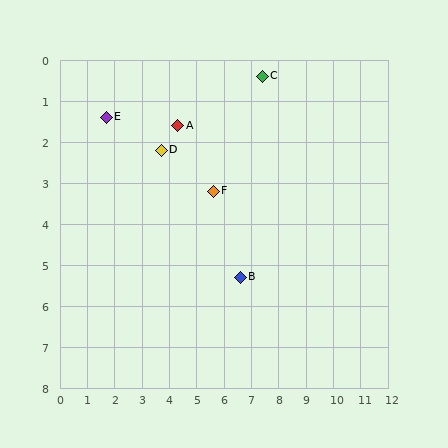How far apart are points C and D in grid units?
Points C and D are about 4.1 grid units apart.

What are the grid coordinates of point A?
Point A is at approximately (4.3, 1.6).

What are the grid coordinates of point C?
Point C is at approximately (7.4, 0.4).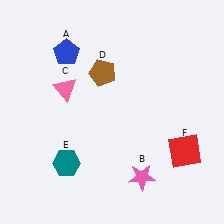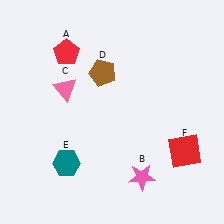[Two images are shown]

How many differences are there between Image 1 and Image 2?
There is 1 difference between the two images.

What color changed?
The pentagon (A) changed from blue in Image 1 to red in Image 2.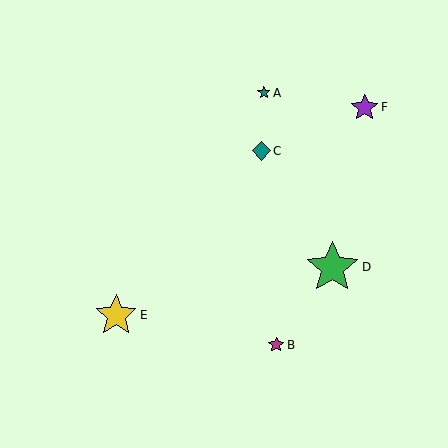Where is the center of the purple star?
The center of the purple star is at (365, 107).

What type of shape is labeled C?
Shape C is a teal diamond.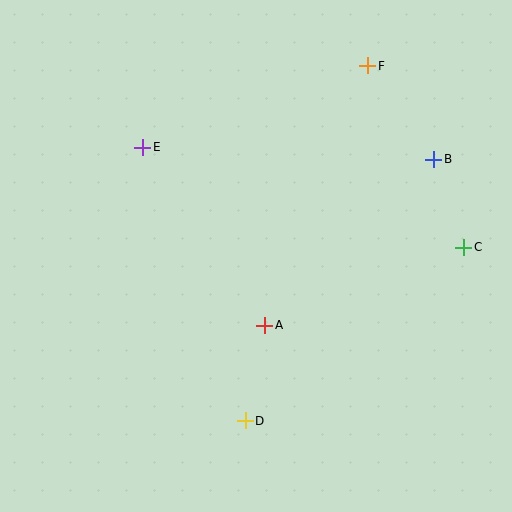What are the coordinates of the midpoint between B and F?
The midpoint between B and F is at (401, 112).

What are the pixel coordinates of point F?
Point F is at (368, 66).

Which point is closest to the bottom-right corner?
Point C is closest to the bottom-right corner.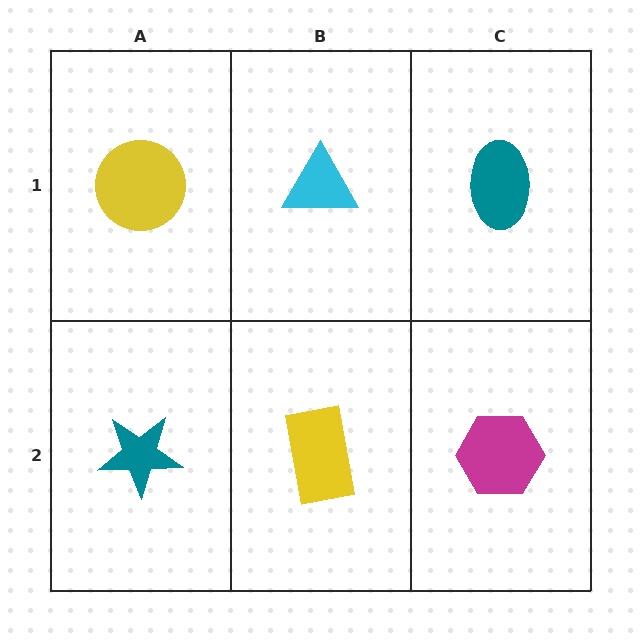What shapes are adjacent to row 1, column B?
A yellow rectangle (row 2, column B), a yellow circle (row 1, column A), a teal ellipse (row 1, column C).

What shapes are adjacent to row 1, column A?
A teal star (row 2, column A), a cyan triangle (row 1, column B).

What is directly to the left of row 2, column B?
A teal star.